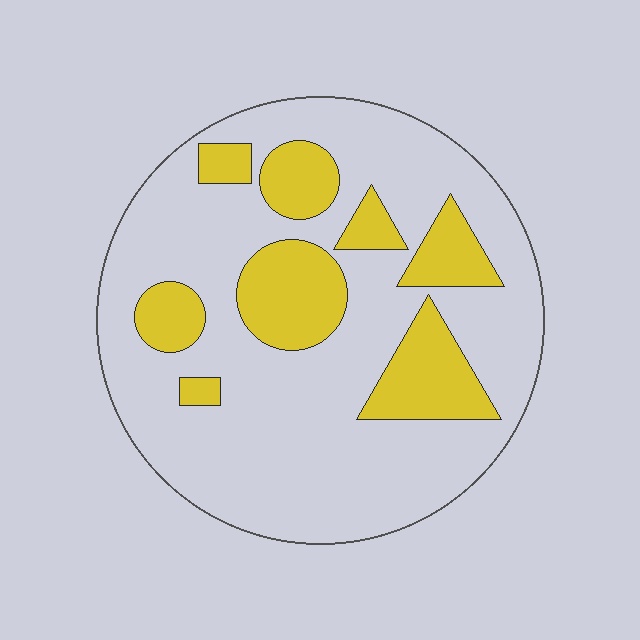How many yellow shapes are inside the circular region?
8.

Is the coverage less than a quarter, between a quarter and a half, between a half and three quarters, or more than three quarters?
Less than a quarter.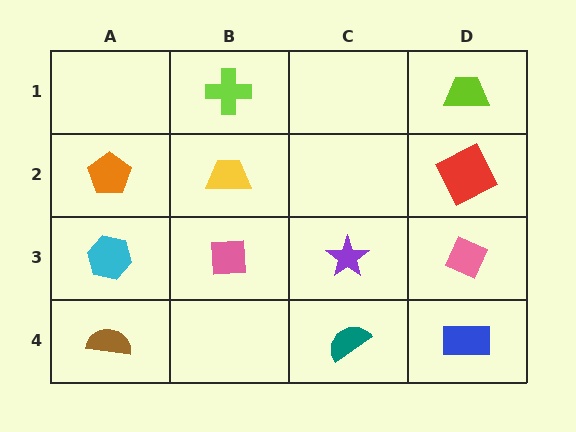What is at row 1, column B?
A lime cross.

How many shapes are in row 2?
3 shapes.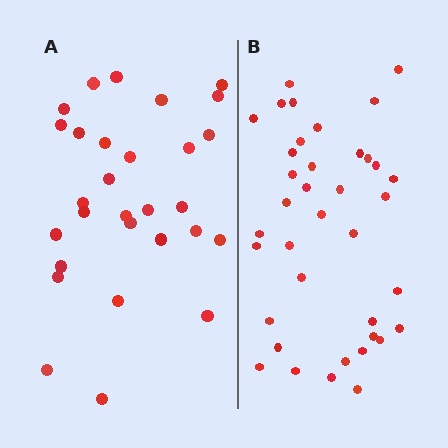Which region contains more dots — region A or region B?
Region B (the right region) has more dots.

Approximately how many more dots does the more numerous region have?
Region B has roughly 8 or so more dots than region A.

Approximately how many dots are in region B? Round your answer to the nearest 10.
About 40 dots. (The exact count is 38, which rounds to 40.)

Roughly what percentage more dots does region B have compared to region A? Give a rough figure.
About 30% more.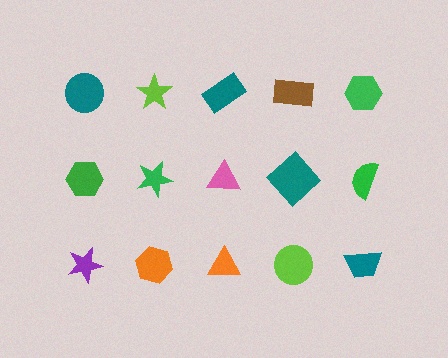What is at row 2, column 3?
A pink triangle.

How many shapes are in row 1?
5 shapes.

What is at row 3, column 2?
An orange hexagon.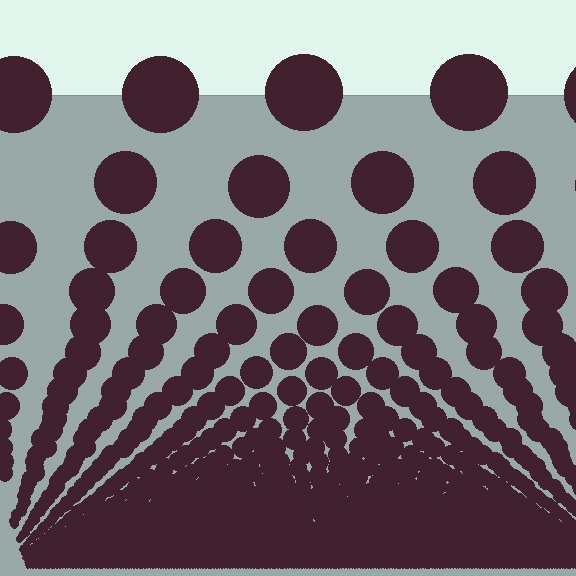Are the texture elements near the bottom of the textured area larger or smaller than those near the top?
Smaller. The gradient is inverted — elements near the bottom are smaller and denser.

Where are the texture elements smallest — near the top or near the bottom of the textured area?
Near the bottom.